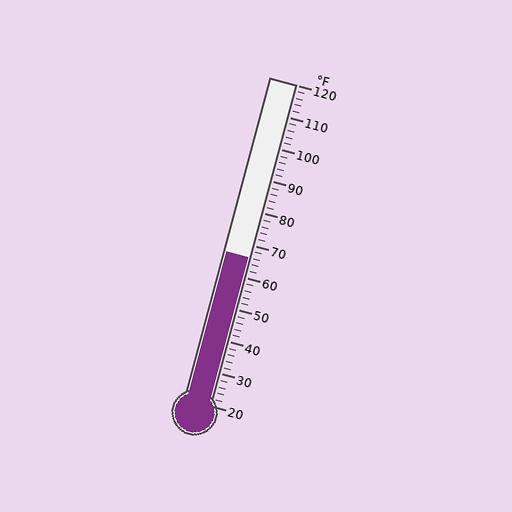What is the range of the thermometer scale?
The thermometer scale ranges from 20°F to 120°F.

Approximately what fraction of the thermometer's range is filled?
The thermometer is filled to approximately 45% of its range.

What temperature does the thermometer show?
The thermometer shows approximately 66°F.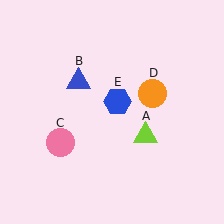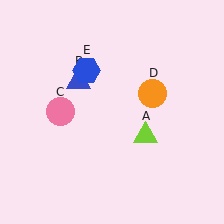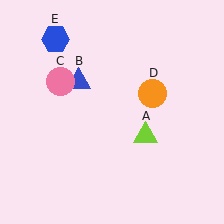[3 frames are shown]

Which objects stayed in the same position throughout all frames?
Lime triangle (object A) and blue triangle (object B) and orange circle (object D) remained stationary.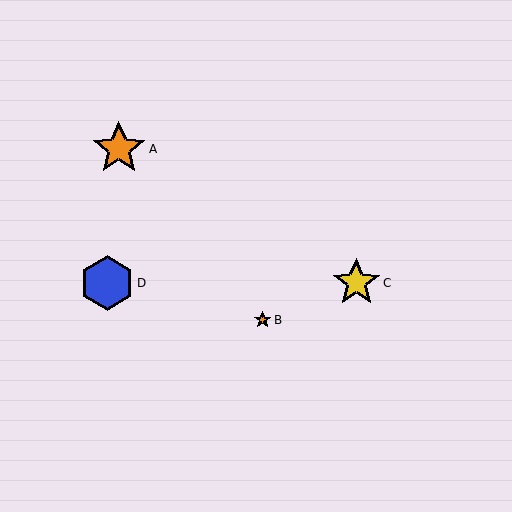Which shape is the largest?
The blue hexagon (labeled D) is the largest.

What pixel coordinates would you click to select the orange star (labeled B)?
Click at (263, 320) to select the orange star B.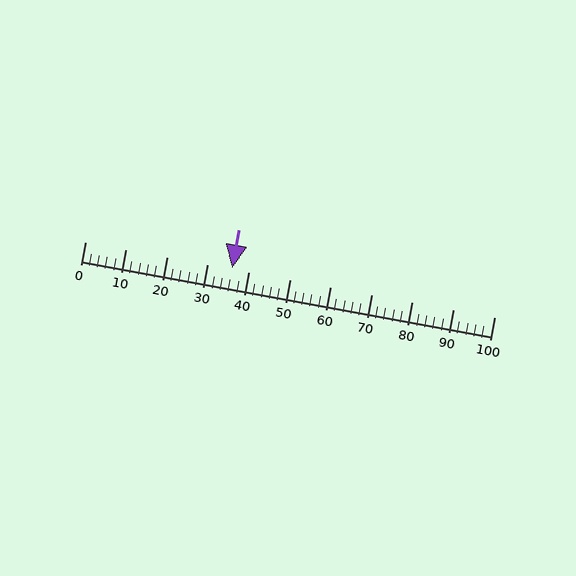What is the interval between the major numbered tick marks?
The major tick marks are spaced 10 units apart.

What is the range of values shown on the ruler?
The ruler shows values from 0 to 100.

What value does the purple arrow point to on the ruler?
The purple arrow points to approximately 36.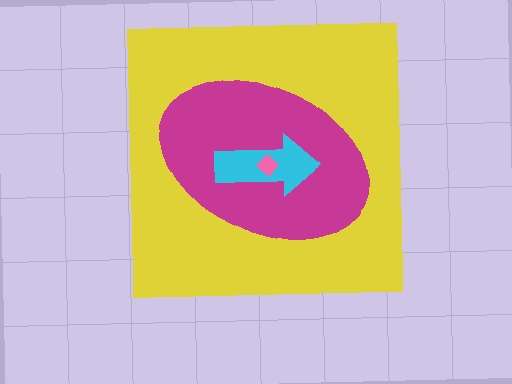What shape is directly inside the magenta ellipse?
The cyan arrow.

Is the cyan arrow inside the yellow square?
Yes.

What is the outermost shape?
The yellow square.